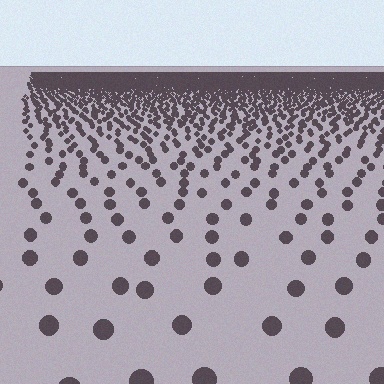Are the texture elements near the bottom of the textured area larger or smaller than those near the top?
Larger. Near the bottom, elements are closer to the viewer and appear at a bigger on-screen size.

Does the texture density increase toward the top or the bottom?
Density increases toward the top.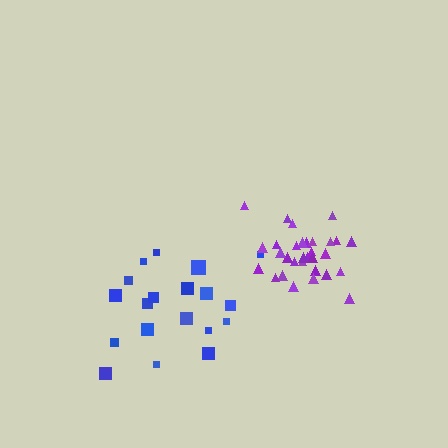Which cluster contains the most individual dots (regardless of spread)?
Purple (31).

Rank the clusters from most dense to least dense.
purple, blue.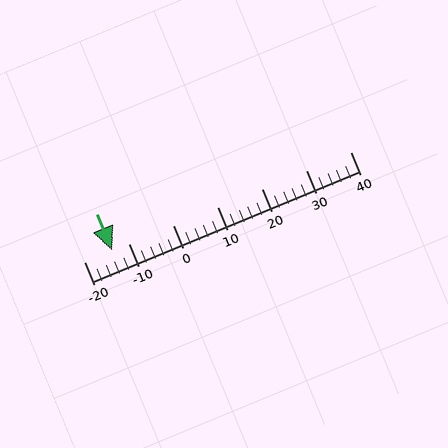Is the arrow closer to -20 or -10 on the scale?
The arrow is closer to -10.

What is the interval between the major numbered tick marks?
The major tick marks are spaced 10 units apart.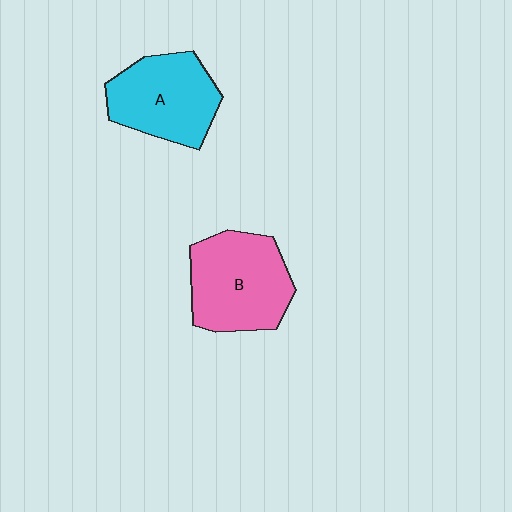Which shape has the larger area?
Shape B (pink).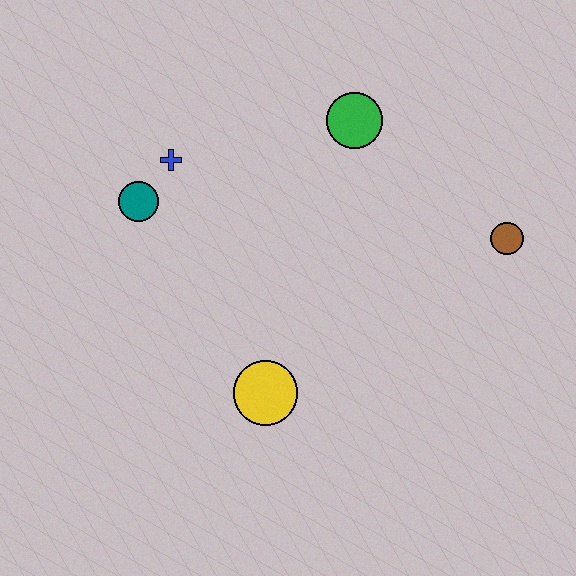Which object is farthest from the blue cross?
The brown circle is farthest from the blue cross.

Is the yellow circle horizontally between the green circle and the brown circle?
No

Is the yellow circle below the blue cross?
Yes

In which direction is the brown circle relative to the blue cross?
The brown circle is to the right of the blue cross.